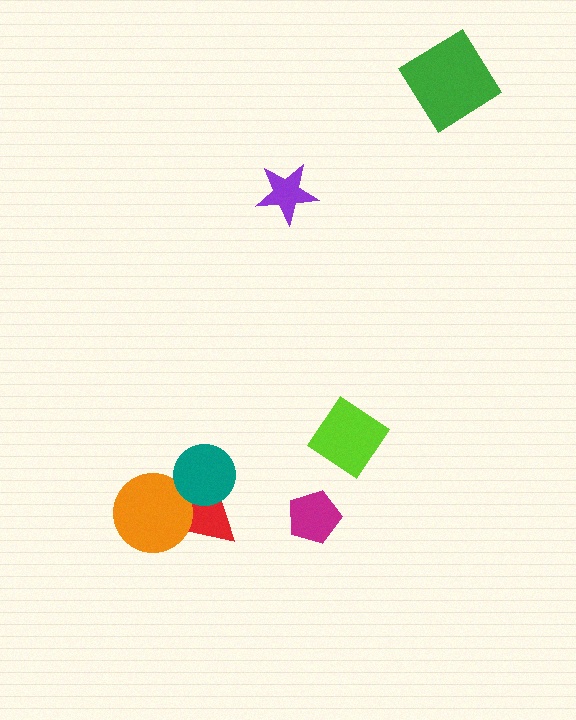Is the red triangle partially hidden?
Yes, it is partially covered by another shape.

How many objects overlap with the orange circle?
1 object overlaps with the orange circle.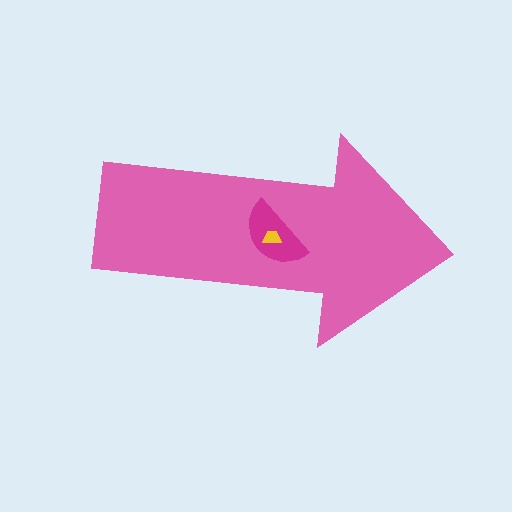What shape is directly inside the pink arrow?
The magenta semicircle.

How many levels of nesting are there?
3.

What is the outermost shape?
The pink arrow.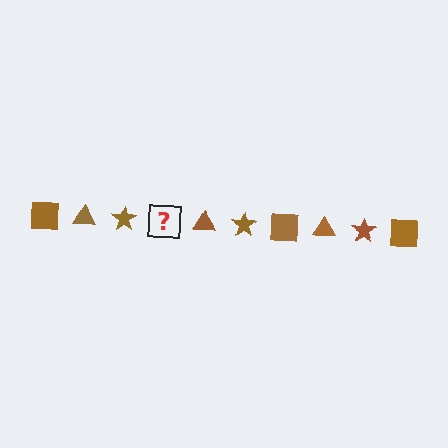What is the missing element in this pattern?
The missing element is a brown square.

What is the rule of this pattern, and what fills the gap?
The rule is that the pattern cycles through square, triangle, star shapes in brown. The gap should be filled with a brown square.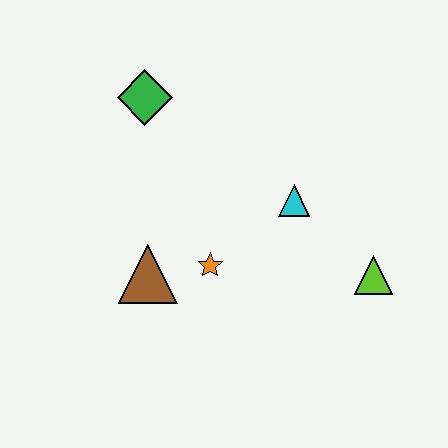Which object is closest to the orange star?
The brown triangle is closest to the orange star.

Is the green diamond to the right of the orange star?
No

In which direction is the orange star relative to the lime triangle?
The orange star is to the left of the lime triangle.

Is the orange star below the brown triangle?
No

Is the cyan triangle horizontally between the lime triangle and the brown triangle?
Yes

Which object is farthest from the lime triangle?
The green diamond is farthest from the lime triangle.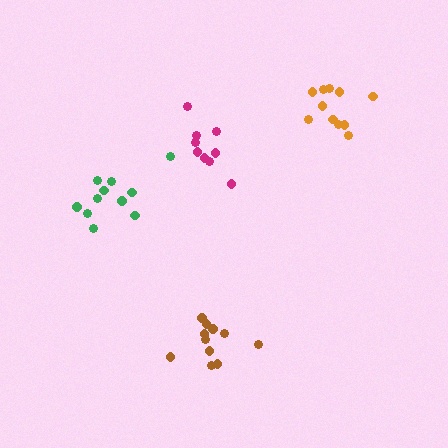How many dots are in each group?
Group 1: 11 dots, Group 2: 11 dots, Group 3: 11 dots, Group 4: 9 dots (42 total).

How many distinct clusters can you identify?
There are 4 distinct clusters.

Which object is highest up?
The orange cluster is topmost.